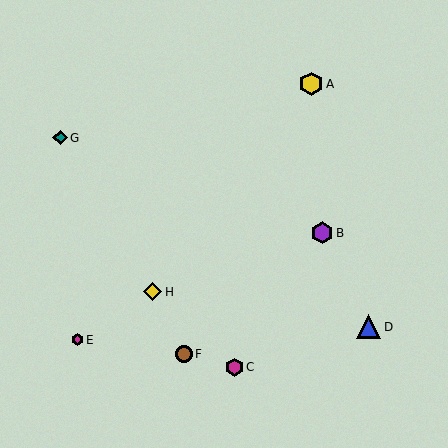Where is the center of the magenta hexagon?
The center of the magenta hexagon is at (234, 367).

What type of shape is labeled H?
Shape H is a yellow diamond.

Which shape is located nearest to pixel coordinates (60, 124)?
The teal diamond (labeled G) at (60, 138) is nearest to that location.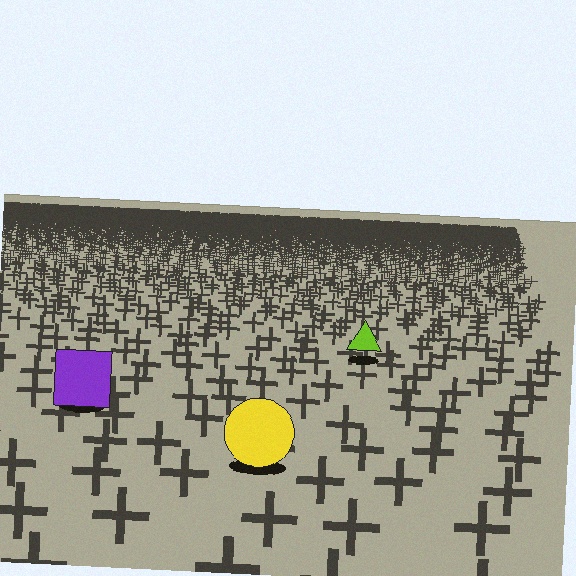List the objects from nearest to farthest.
From nearest to farthest: the yellow circle, the purple square, the lime triangle.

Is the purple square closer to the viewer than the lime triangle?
Yes. The purple square is closer — you can tell from the texture gradient: the ground texture is coarser near it.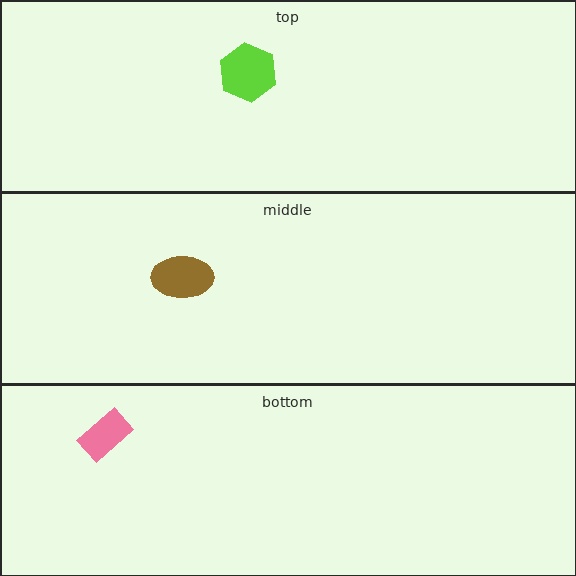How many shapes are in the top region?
1.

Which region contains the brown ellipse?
The middle region.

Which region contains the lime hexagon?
The top region.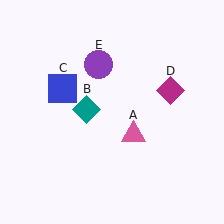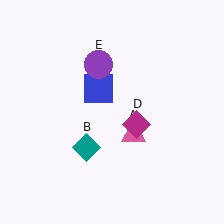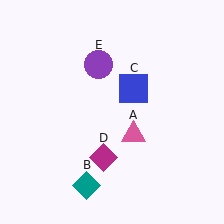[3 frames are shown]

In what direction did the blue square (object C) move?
The blue square (object C) moved right.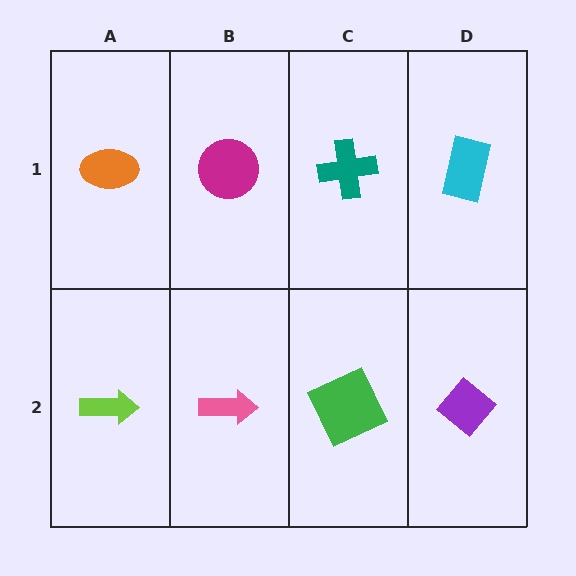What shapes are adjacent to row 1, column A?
A lime arrow (row 2, column A), a magenta circle (row 1, column B).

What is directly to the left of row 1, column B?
An orange ellipse.